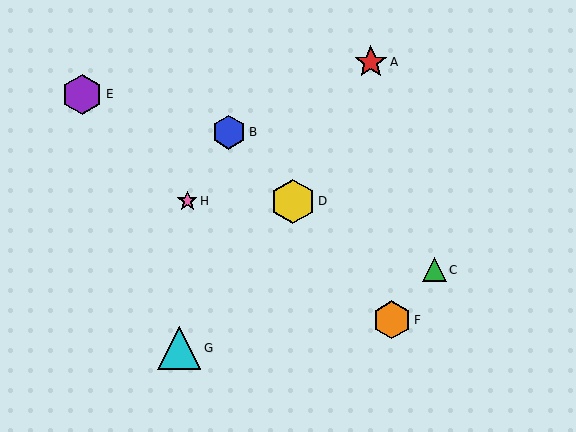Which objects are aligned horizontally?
Objects D, H are aligned horizontally.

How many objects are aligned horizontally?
2 objects (D, H) are aligned horizontally.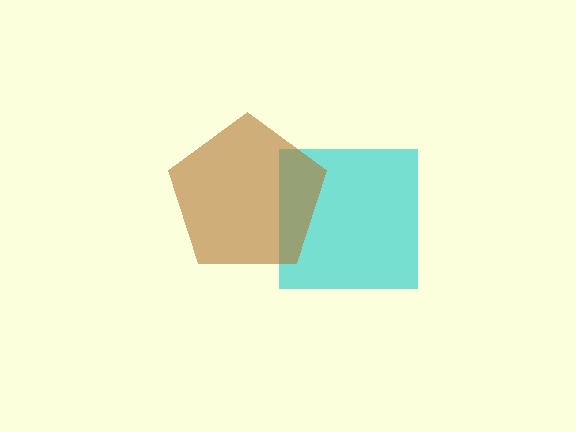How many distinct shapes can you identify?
There are 2 distinct shapes: a cyan square, a brown pentagon.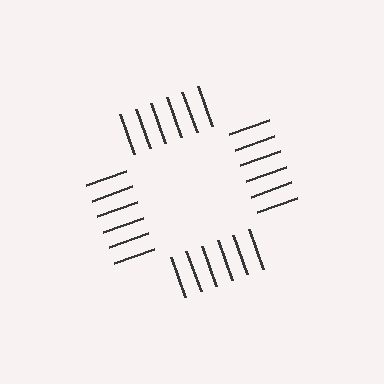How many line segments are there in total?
24 — 6 along each of the 4 edges.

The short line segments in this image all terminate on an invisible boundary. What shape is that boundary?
An illusory square — the line segments terminate on its edges but no continuous stroke is drawn.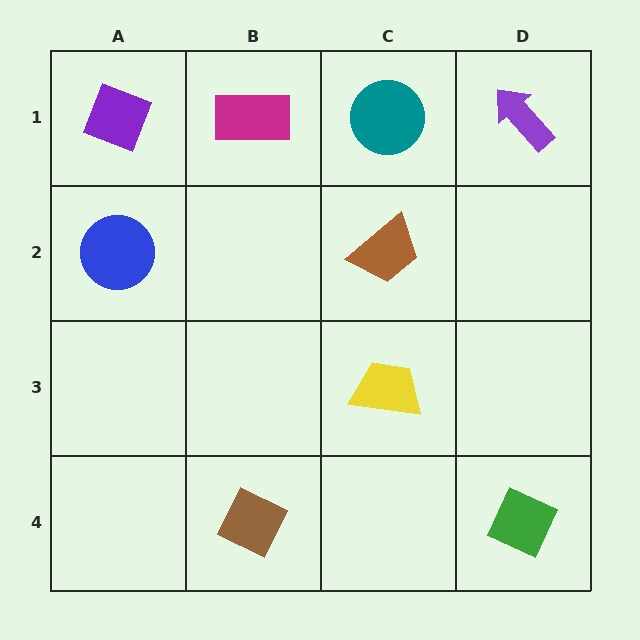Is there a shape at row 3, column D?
No, that cell is empty.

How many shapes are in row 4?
2 shapes.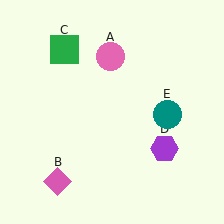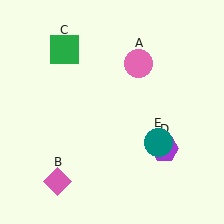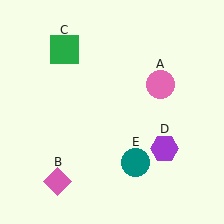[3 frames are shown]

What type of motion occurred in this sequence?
The pink circle (object A), teal circle (object E) rotated clockwise around the center of the scene.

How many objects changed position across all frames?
2 objects changed position: pink circle (object A), teal circle (object E).